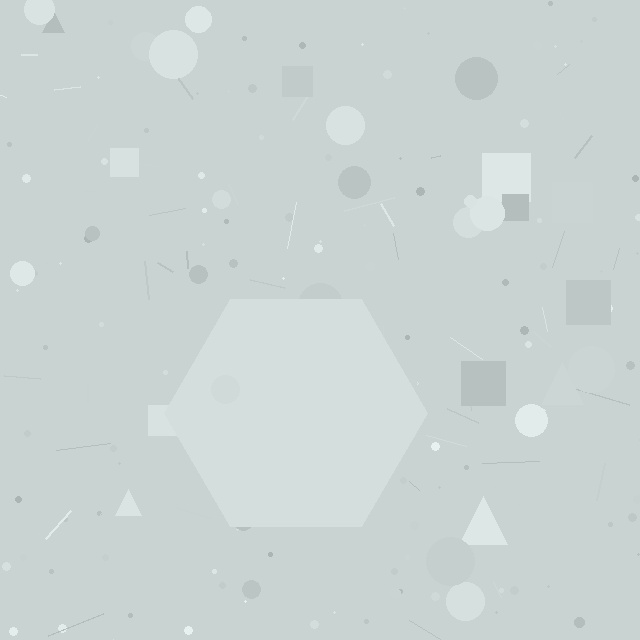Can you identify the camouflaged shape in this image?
The camouflaged shape is a hexagon.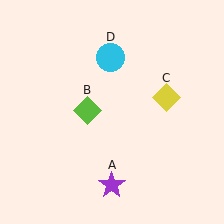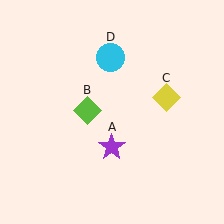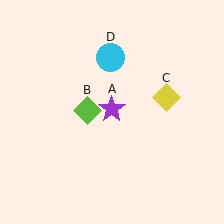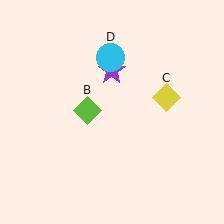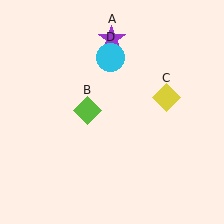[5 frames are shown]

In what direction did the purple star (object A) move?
The purple star (object A) moved up.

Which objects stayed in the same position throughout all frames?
Lime diamond (object B) and yellow diamond (object C) and cyan circle (object D) remained stationary.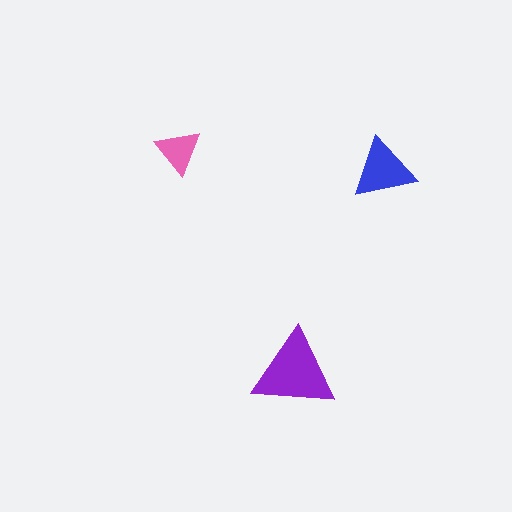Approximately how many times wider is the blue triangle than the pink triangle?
About 1.5 times wider.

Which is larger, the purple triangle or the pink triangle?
The purple one.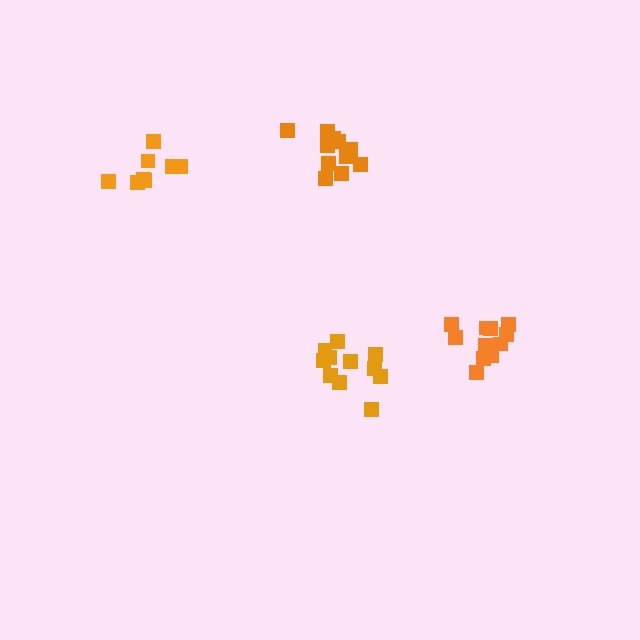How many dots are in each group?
Group 1: 11 dots, Group 2: 11 dots, Group 3: 11 dots, Group 4: 8 dots (41 total).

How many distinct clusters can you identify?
There are 4 distinct clusters.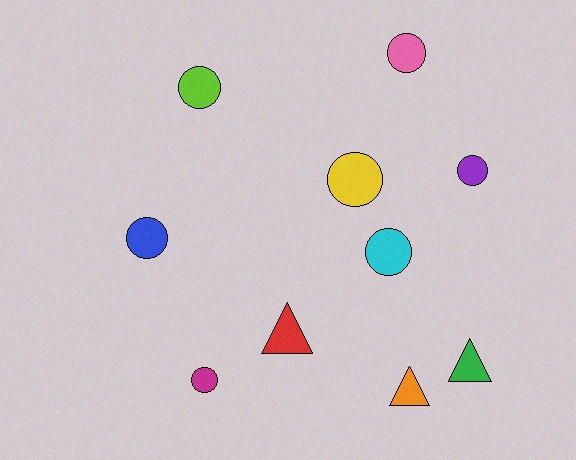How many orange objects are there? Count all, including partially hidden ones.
There is 1 orange object.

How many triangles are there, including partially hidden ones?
There are 3 triangles.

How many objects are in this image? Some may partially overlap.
There are 10 objects.